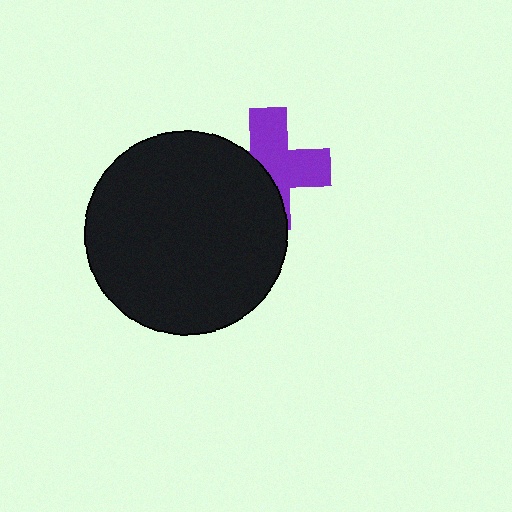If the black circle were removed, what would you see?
You would see the complete purple cross.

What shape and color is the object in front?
The object in front is a black circle.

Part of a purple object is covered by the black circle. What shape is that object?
It is a cross.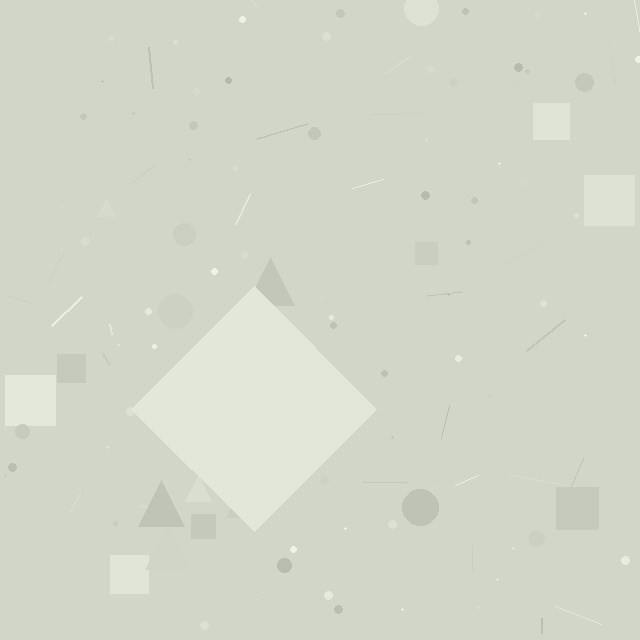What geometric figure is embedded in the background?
A diamond is embedded in the background.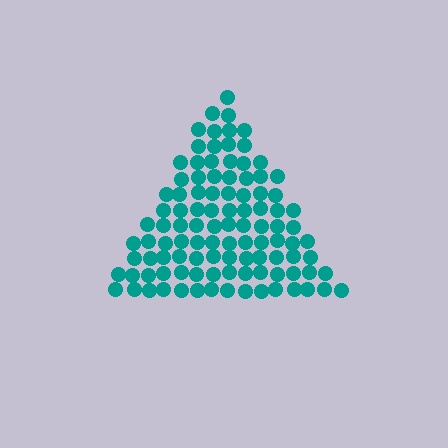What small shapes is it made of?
It is made of small circles.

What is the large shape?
The large shape is a triangle.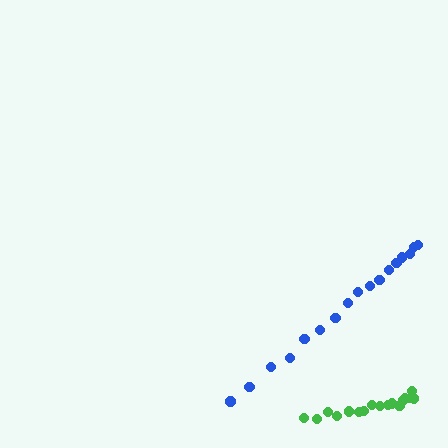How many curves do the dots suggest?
There are 2 distinct paths.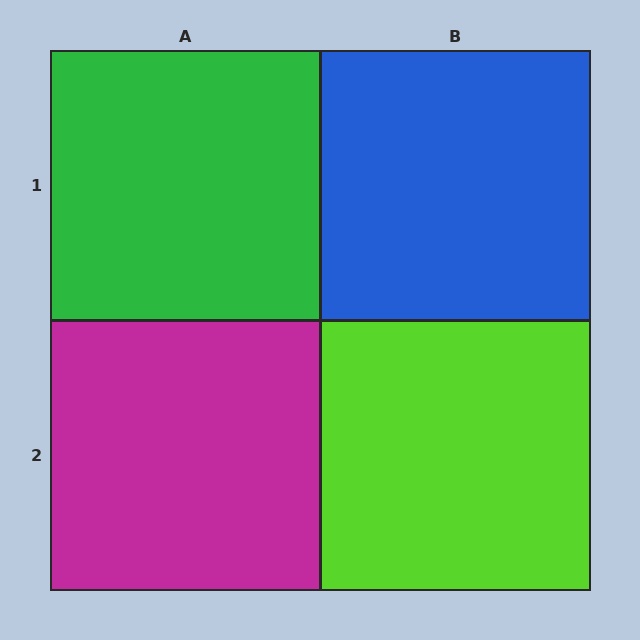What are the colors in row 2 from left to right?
Magenta, lime.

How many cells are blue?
1 cell is blue.